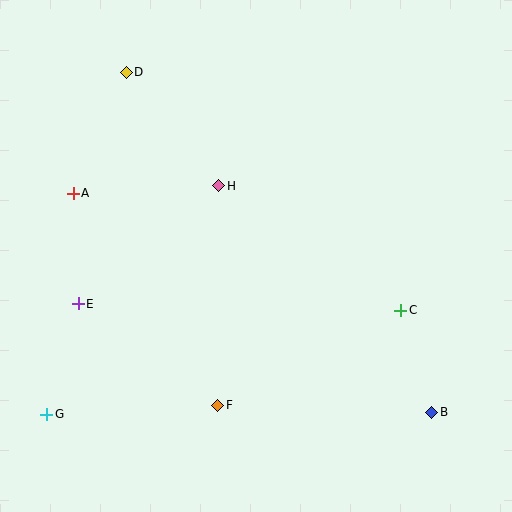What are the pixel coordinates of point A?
Point A is at (73, 193).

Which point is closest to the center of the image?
Point H at (219, 186) is closest to the center.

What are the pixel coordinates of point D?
Point D is at (126, 72).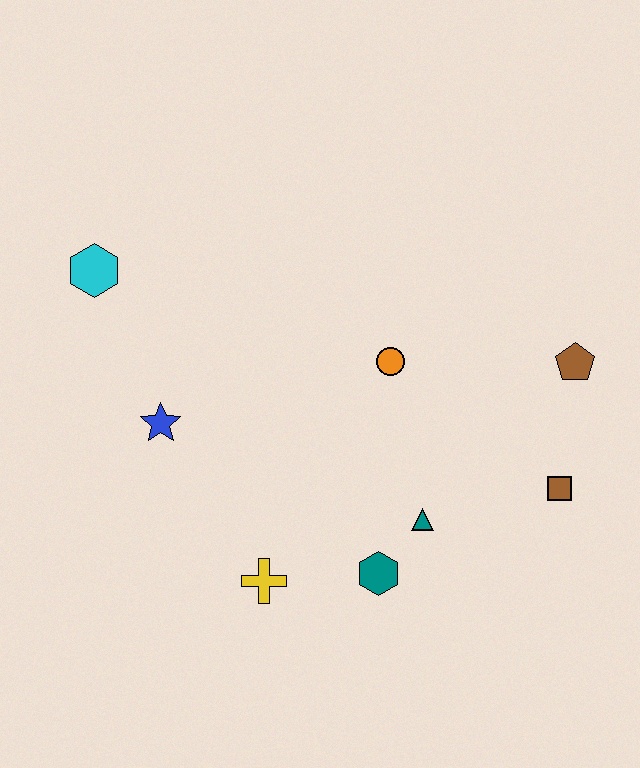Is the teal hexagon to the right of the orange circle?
No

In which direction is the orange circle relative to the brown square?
The orange circle is to the left of the brown square.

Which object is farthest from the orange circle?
The cyan hexagon is farthest from the orange circle.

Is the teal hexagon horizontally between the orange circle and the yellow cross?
Yes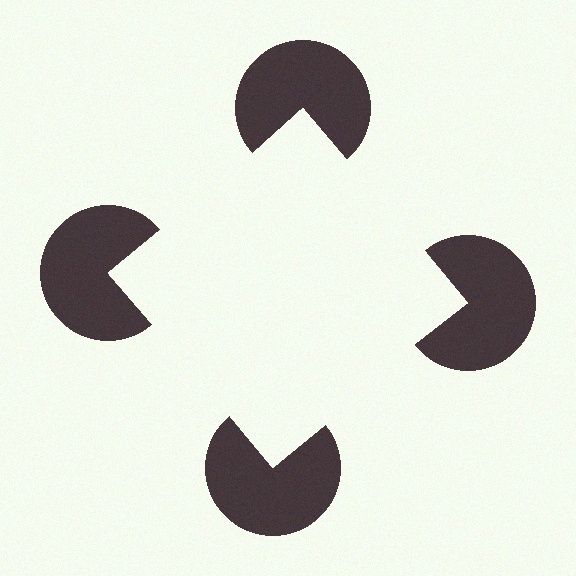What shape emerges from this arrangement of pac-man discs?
An illusory square — its edges are inferred from the aligned wedge cuts in the pac-man discs, not physically drawn.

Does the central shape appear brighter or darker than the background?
It typically appears slightly brighter than the background, even though no actual brightness change is drawn.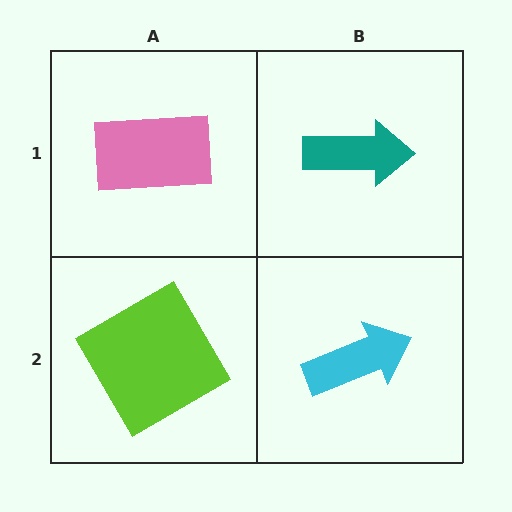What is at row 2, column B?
A cyan arrow.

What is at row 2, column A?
A lime diamond.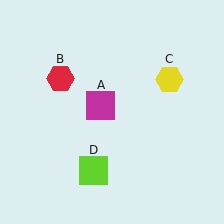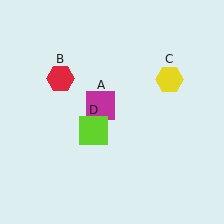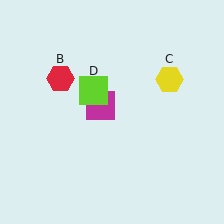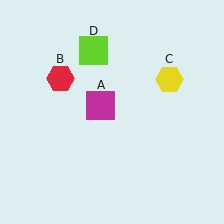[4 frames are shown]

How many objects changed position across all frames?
1 object changed position: lime square (object D).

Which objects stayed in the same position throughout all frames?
Magenta square (object A) and red hexagon (object B) and yellow hexagon (object C) remained stationary.